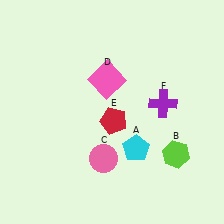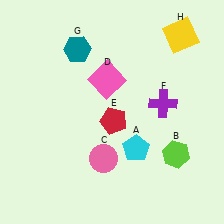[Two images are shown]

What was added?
A teal hexagon (G), a yellow square (H) were added in Image 2.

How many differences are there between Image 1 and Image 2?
There are 2 differences between the two images.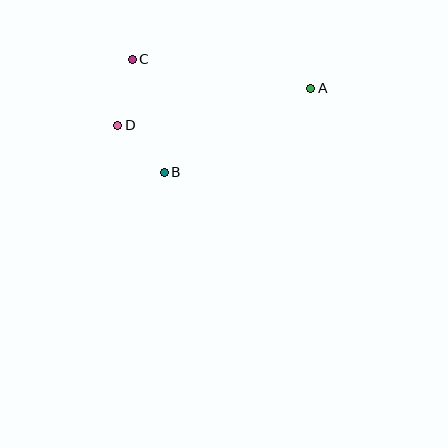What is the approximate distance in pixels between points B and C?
The distance between B and C is approximately 117 pixels.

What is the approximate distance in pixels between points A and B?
The distance between A and B is approximately 168 pixels.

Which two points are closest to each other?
Points B and D are closest to each other.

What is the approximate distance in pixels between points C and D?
The distance between C and D is approximately 68 pixels.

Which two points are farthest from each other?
Points A and D are farthest from each other.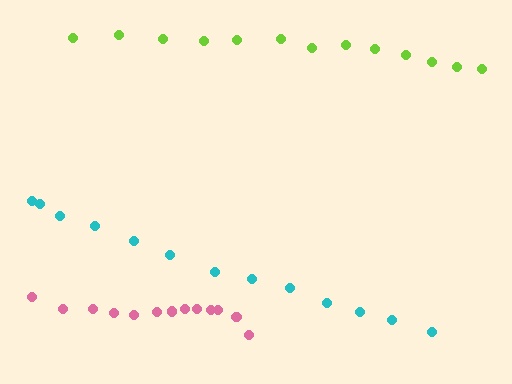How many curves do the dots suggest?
There are 3 distinct paths.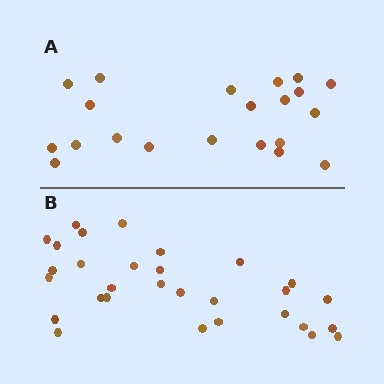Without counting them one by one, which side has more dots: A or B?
Region B (the bottom region) has more dots.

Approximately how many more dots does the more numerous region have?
Region B has roughly 8 or so more dots than region A.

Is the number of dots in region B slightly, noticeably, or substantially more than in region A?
Region B has noticeably more, but not dramatically so. The ratio is roughly 1.4 to 1.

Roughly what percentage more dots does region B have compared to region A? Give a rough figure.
About 45% more.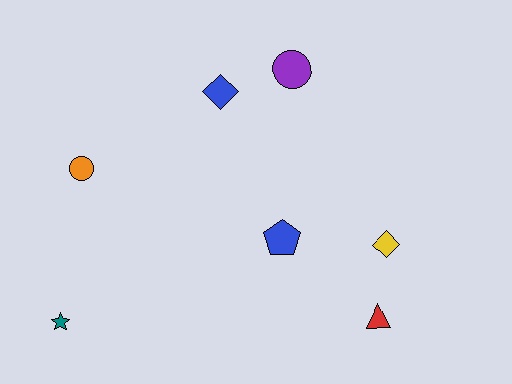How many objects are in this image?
There are 7 objects.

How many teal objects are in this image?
There is 1 teal object.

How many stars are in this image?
There is 1 star.